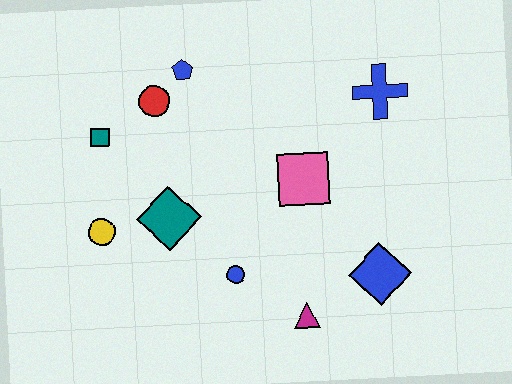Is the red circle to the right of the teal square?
Yes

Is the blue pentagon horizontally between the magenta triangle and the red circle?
Yes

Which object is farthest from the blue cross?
The yellow circle is farthest from the blue cross.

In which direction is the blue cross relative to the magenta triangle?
The blue cross is above the magenta triangle.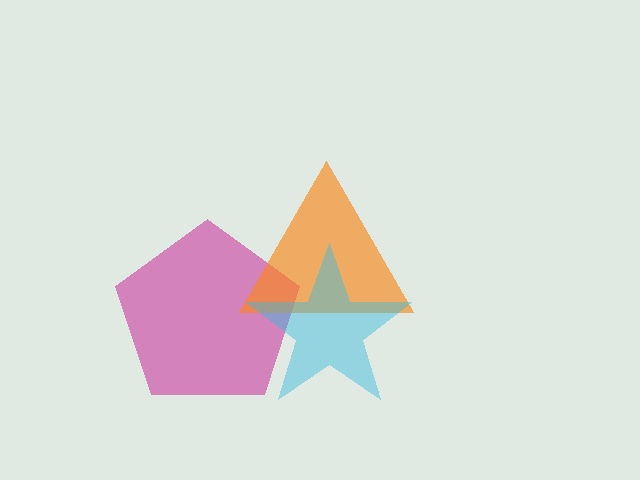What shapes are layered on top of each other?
The layered shapes are: a magenta pentagon, an orange triangle, a cyan star.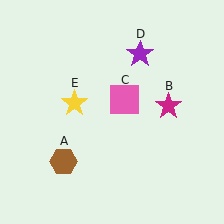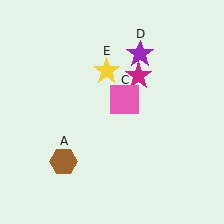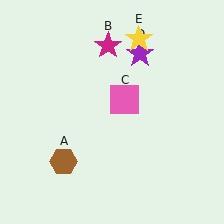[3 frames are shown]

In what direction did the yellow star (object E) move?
The yellow star (object E) moved up and to the right.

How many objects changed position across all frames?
2 objects changed position: magenta star (object B), yellow star (object E).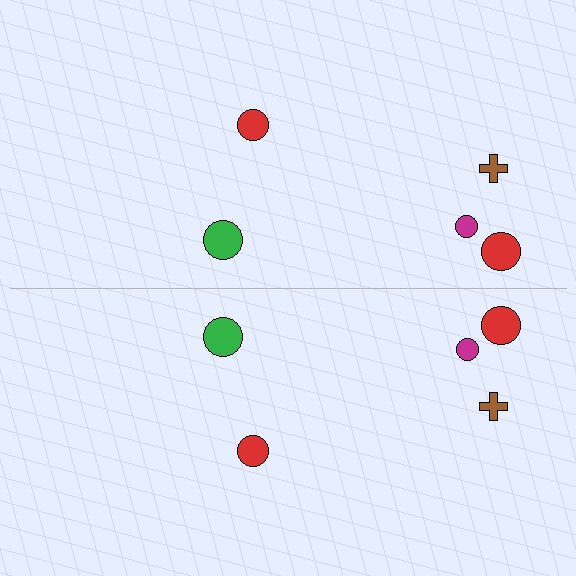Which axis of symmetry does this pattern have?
The pattern has a horizontal axis of symmetry running through the center of the image.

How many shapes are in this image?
There are 10 shapes in this image.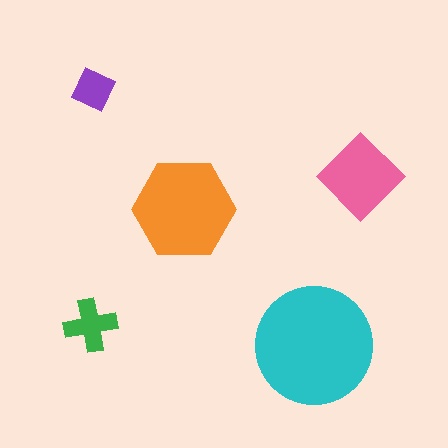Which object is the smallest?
The purple square.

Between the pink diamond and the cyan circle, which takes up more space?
The cyan circle.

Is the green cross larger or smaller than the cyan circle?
Smaller.